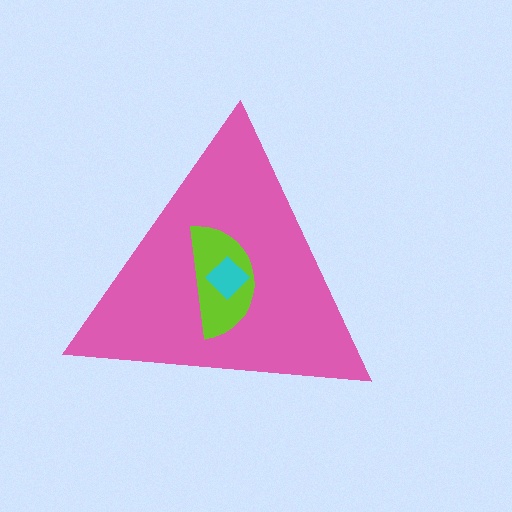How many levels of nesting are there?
3.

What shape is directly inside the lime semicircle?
The cyan diamond.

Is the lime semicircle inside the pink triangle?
Yes.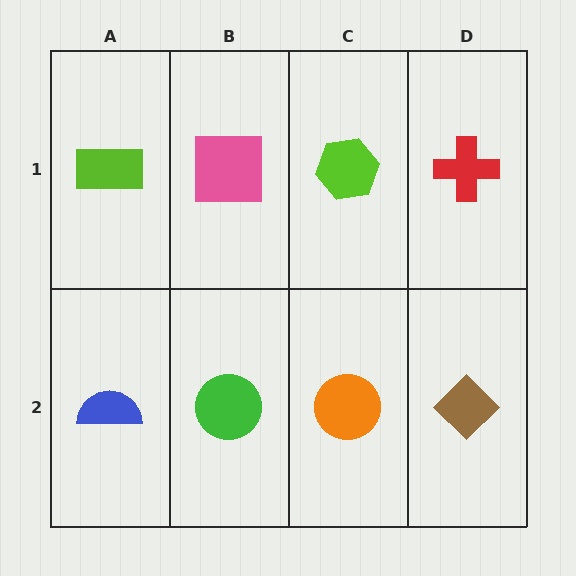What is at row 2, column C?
An orange circle.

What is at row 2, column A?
A blue semicircle.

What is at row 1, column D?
A red cross.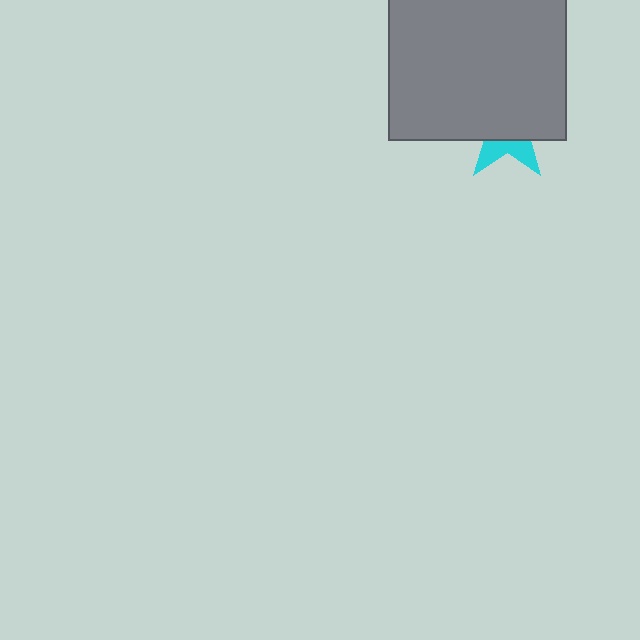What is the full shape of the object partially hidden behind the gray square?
The partially hidden object is a cyan star.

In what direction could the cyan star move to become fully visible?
The cyan star could move down. That would shift it out from behind the gray square entirely.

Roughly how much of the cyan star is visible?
A small part of it is visible (roughly 31%).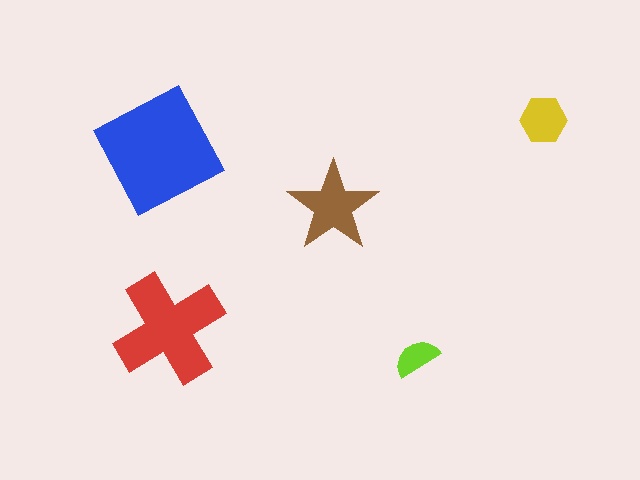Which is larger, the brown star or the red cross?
The red cross.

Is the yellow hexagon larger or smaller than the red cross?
Smaller.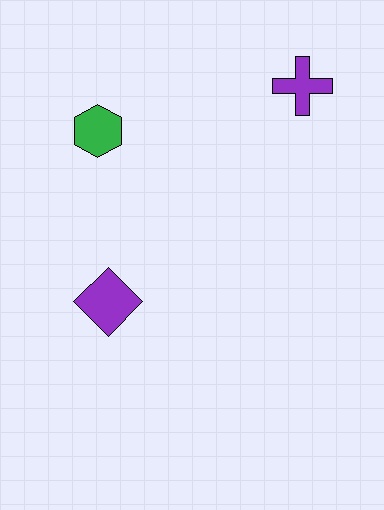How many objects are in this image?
There are 3 objects.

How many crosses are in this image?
There is 1 cross.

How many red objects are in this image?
There are no red objects.